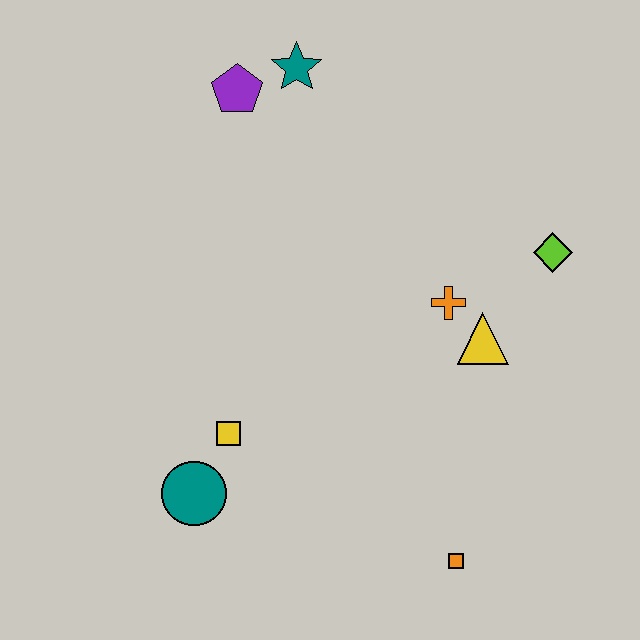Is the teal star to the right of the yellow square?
Yes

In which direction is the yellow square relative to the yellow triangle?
The yellow square is to the left of the yellow triangle.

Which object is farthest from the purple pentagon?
The orange square is farthest from the purple pentagon.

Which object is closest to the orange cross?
The yellow triangle is closest to the orange cross.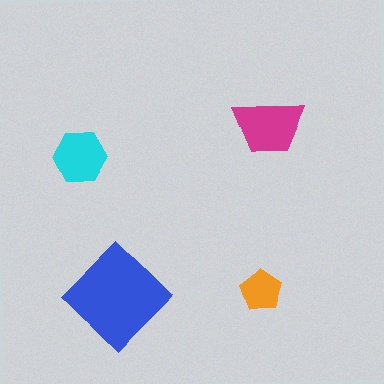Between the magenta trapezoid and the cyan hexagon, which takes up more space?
The magenta trapezoid.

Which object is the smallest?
The orange pentagon.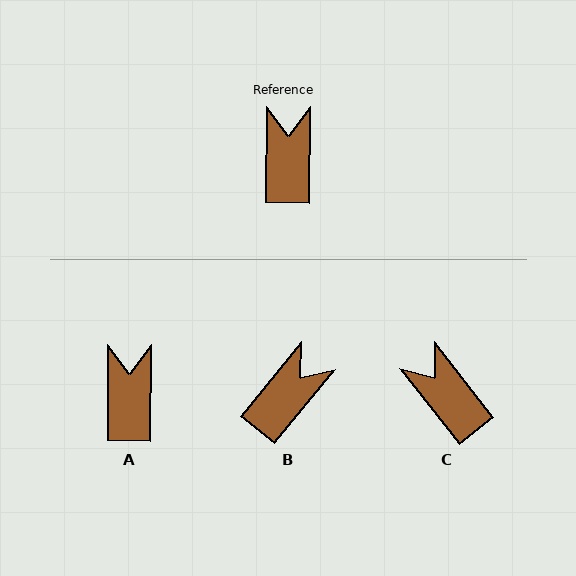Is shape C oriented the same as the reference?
No, it is off by about 38 degrees.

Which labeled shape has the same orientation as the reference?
A.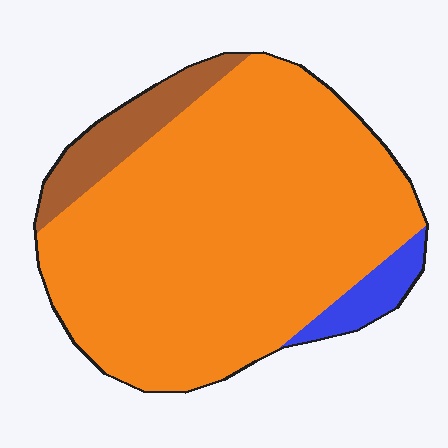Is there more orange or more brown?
Orange.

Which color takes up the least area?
Blue, at roughly 5%.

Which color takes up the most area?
Orange, at roughly 85%.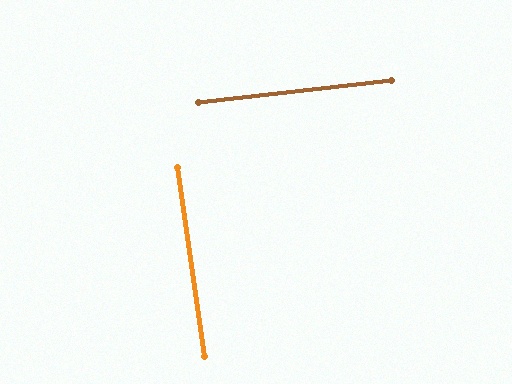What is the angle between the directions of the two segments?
Approximately 88 degrees.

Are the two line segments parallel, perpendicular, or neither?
Perpendicular — they meet at approximately 88°.